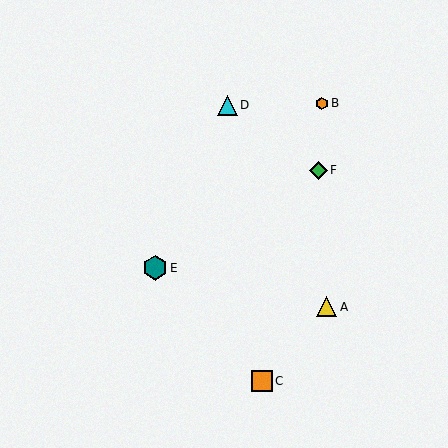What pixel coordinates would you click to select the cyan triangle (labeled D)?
Click at (227, 105) to select the cyan triangle D.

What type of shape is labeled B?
Shape B is an orange hexagon.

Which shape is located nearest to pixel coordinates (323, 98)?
The orange hexagon (labeled B) at (322, 103) is nearest to that location.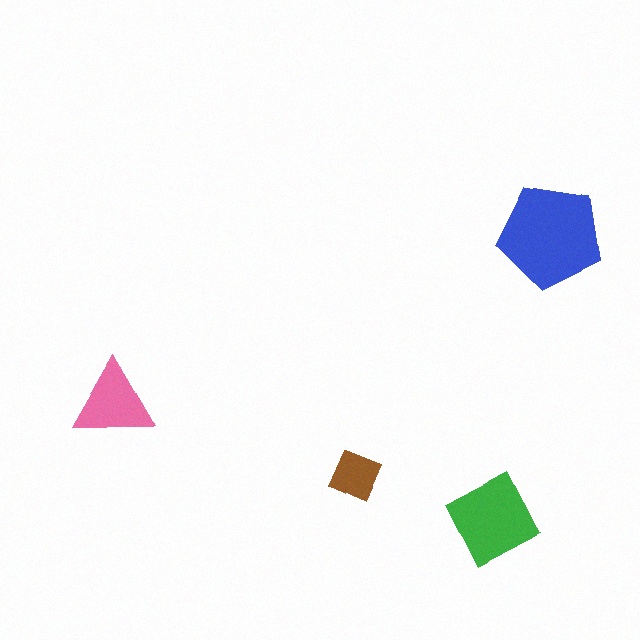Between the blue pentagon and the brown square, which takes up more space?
The blue pentagon.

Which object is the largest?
The blue pentagon.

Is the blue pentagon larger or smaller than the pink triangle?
Larger.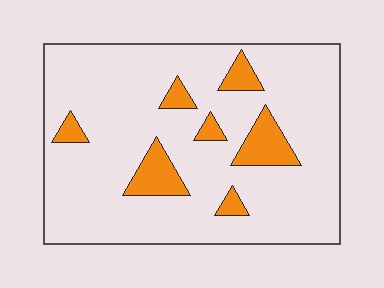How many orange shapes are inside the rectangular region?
7.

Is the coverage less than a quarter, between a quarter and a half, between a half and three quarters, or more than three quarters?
Less than a quarter.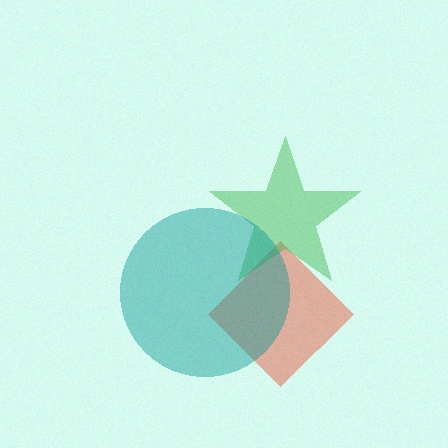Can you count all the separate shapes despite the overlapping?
Yes, there are 3 separate shapes.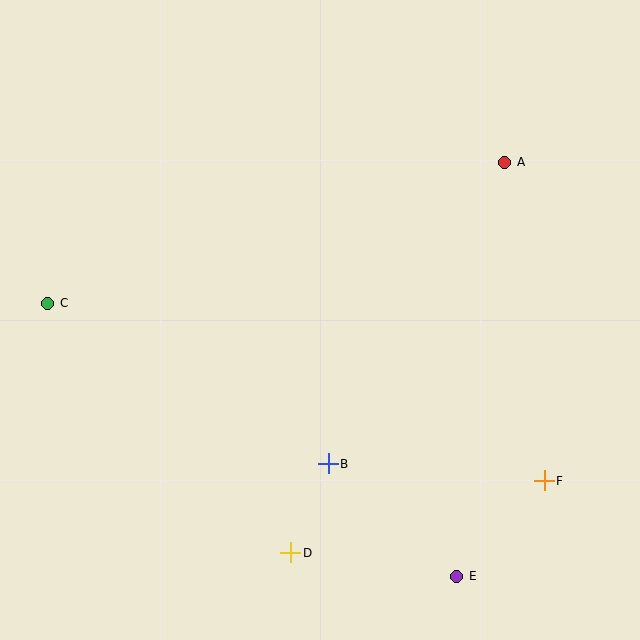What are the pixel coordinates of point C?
Point C is at (48, 303).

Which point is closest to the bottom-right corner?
Point F is closest to the bottom-right corner.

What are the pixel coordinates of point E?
Point E is at (457, 576).